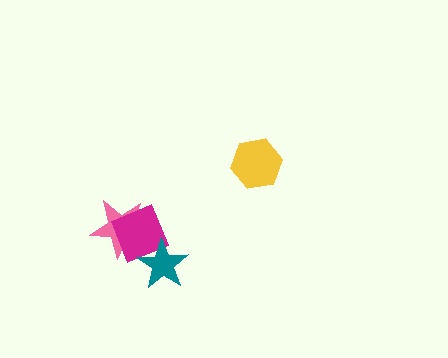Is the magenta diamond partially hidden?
Yes, it is partially covered by another shape.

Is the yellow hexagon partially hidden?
No, no other shape covers it.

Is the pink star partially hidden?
Yes, it is partially covered by another shape.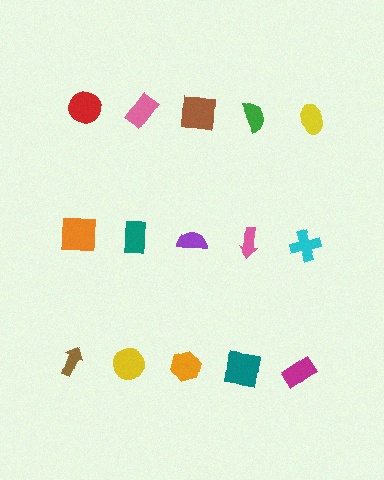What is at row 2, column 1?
An orange square.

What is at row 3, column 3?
An orange hexagon.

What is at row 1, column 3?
A brown square.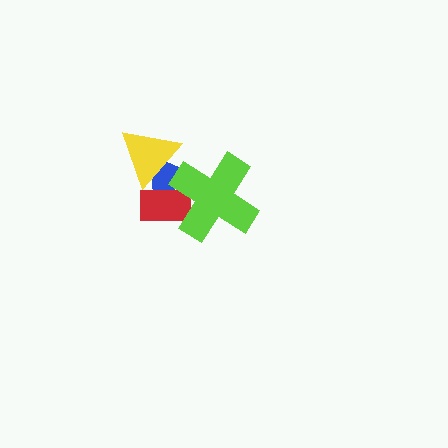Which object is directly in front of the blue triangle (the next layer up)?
The red rectangle is directly in front of the blue triangle.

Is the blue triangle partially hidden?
Yes, it is partially covered by another shape.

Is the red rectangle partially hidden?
Yes, it is partially covered by another shape.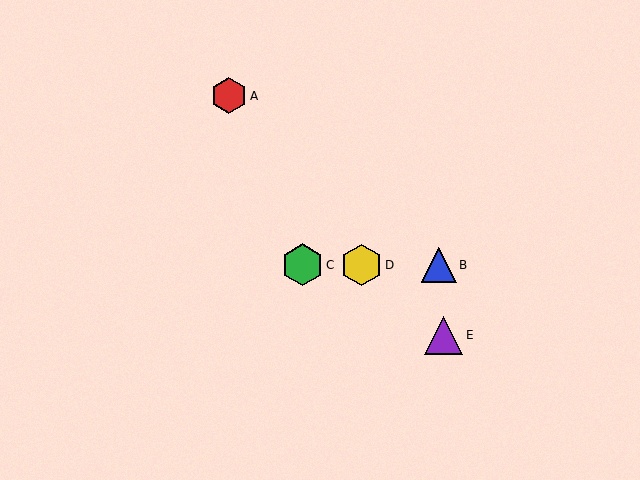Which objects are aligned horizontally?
Objects B, C, D are aligned horizontally.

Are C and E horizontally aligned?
No, C is at y≈265 and E is at y≈335.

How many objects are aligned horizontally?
3 objects (B, C, D) are aligned horizontally.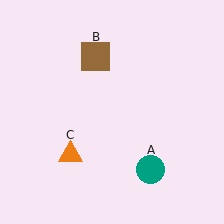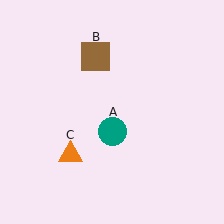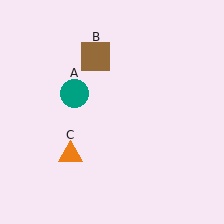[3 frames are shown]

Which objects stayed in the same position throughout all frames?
Brown square (object B) and orange triangle (object C) remained stationary.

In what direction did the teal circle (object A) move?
The teal circle (object A) moved up and to the left.